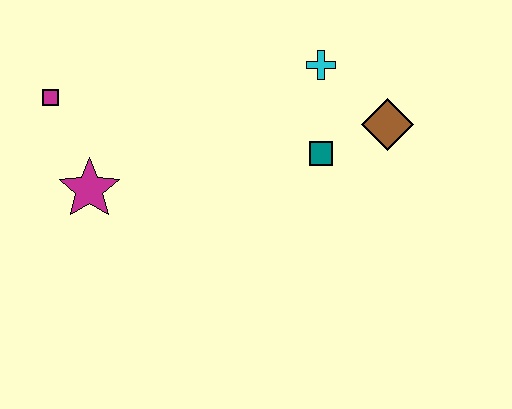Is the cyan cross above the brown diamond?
Yes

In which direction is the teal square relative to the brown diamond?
The teal square is to the left of the brown diamond.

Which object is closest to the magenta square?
The magenta star is closest to the magenta square.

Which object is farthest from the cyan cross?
The magenta square is farthest from the cyan cross.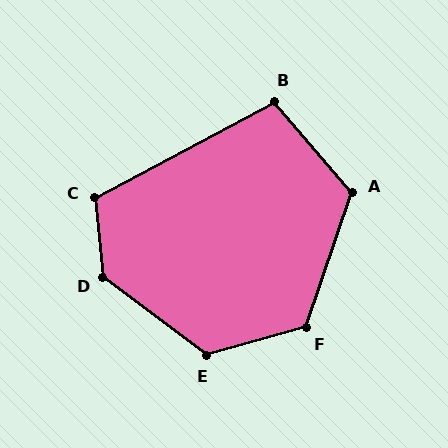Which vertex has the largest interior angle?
D, at approximately 133 degrees.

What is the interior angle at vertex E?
Approximately 128 degrees (obtuse).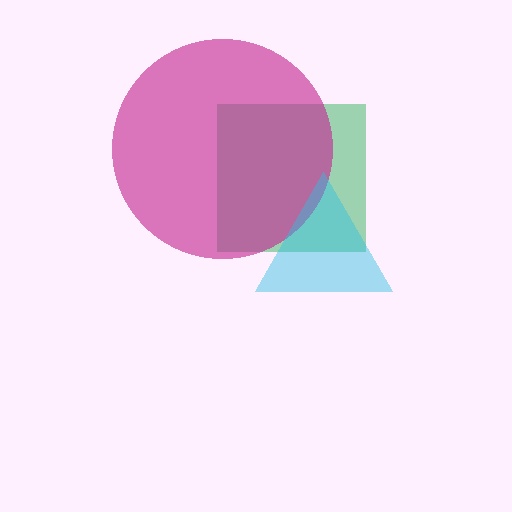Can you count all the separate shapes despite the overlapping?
Yes, there are 3 separate shapes.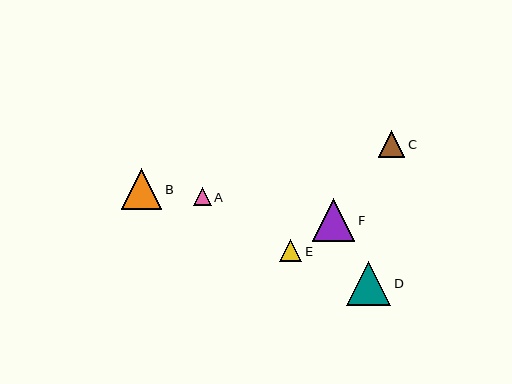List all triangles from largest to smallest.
From largest to smallest: D, F, B, C, E, A.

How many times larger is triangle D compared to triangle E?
Triangle D is approximately 2.0 times the size of triangle E.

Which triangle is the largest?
Triangle D is the largest with a size of approximately 44 pixels.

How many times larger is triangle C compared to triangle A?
Triangle C is approximately 1.4 times the size of triangle A.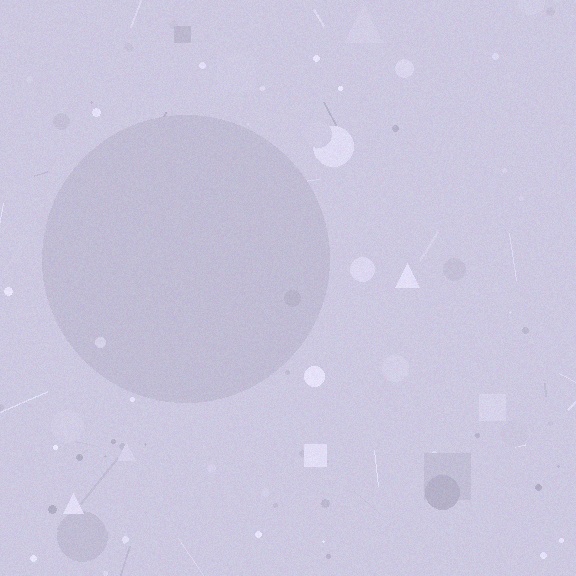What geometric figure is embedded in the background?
A circle is embedded in the background.